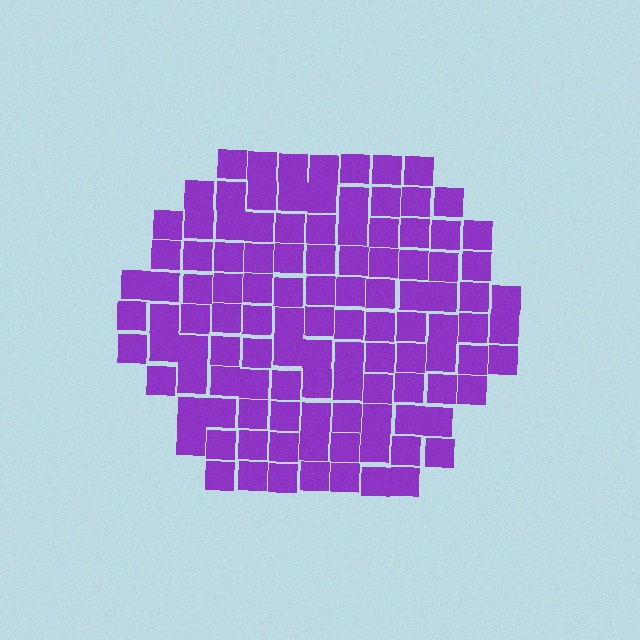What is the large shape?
The large shape is a hexagon.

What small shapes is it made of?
It is made of small squares.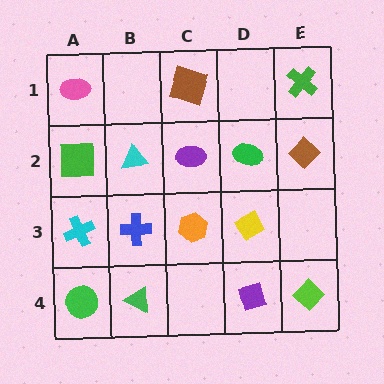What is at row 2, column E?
A brown diamond.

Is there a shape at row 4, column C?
No, that cell is empty.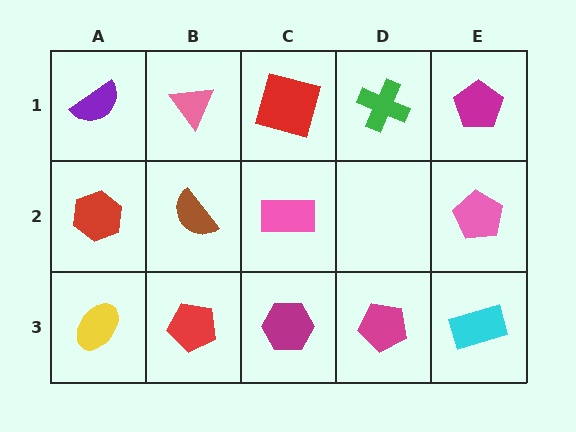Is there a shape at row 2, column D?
No, that cell is empty.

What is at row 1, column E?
A magenta pentagon.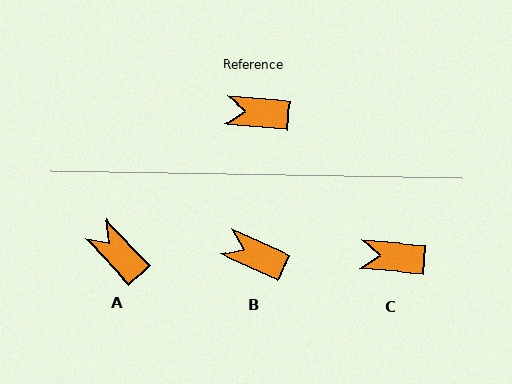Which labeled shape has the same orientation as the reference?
C.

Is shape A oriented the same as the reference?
No, it is off by about 41 degrees.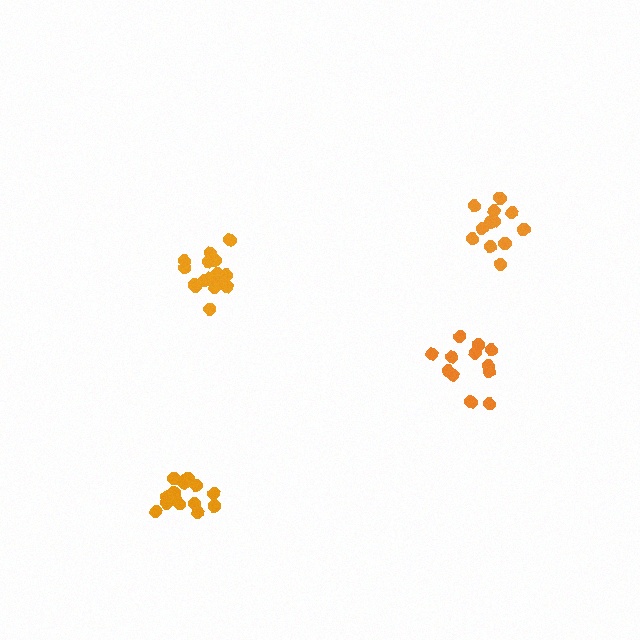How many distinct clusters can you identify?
There are 4 distinct clusters.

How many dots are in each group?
Group 1: 13 dots, Group 2: 16 dots, Group 3: 15 dots, Group 4: 12 dots (56 total).